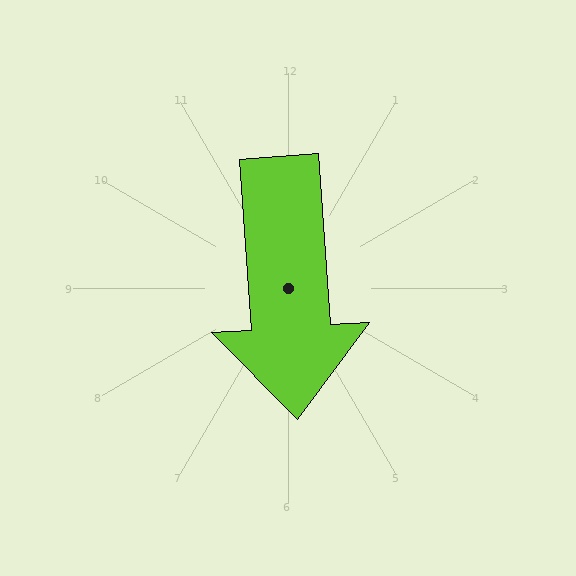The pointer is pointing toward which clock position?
Roughly 6 o'clock.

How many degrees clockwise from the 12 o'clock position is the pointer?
Approximately 176 degrees.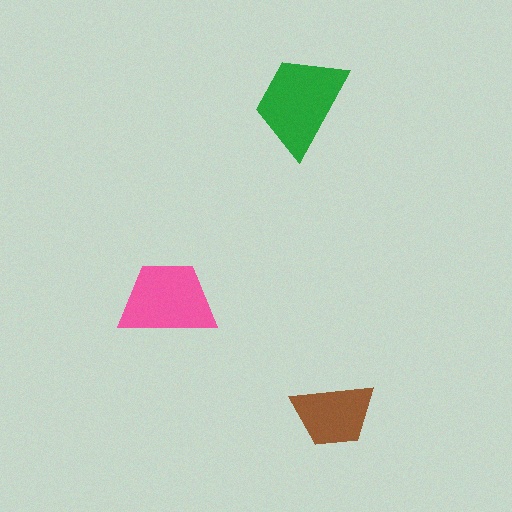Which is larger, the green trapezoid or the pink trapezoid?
The green one.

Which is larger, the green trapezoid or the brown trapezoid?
The green one.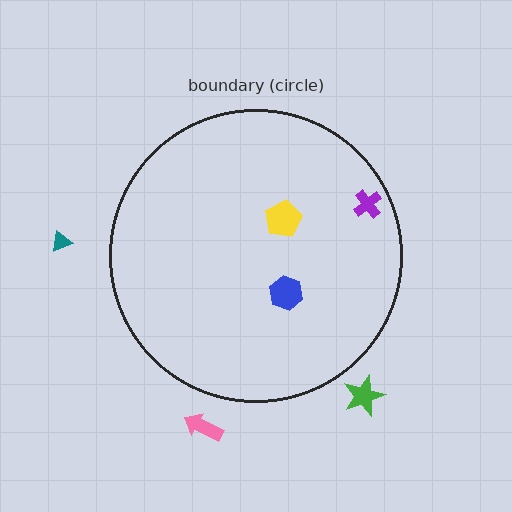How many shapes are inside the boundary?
3 inside, 3 outside.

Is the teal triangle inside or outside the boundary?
Outside.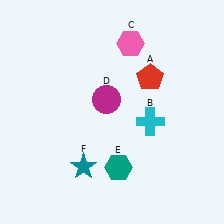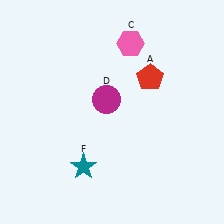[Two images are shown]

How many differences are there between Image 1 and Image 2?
There are 2 differences between the two images.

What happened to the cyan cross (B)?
The cyan cross (B) was removed in Image 2. It was in the bottom-right area of Image 1.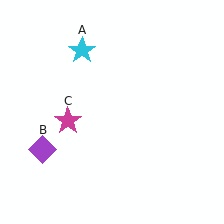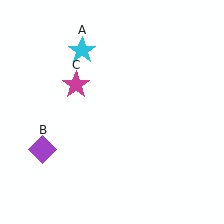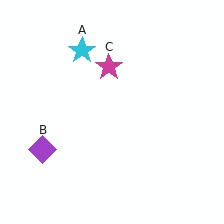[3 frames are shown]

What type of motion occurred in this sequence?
The magenta star (object C) rotated clockwise around the center of the scene.